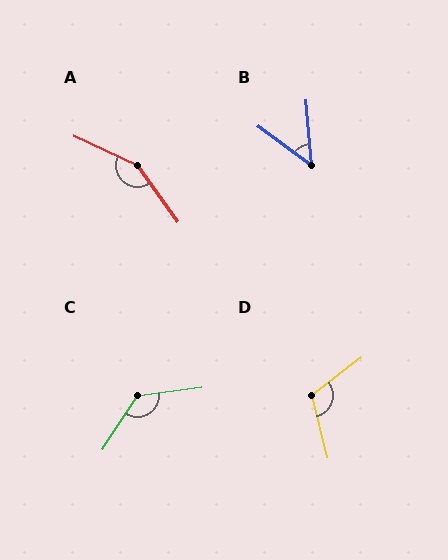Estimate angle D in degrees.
Approximately 114 degrees.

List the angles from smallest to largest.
B (48°), D (114°), C (130°), A (150°).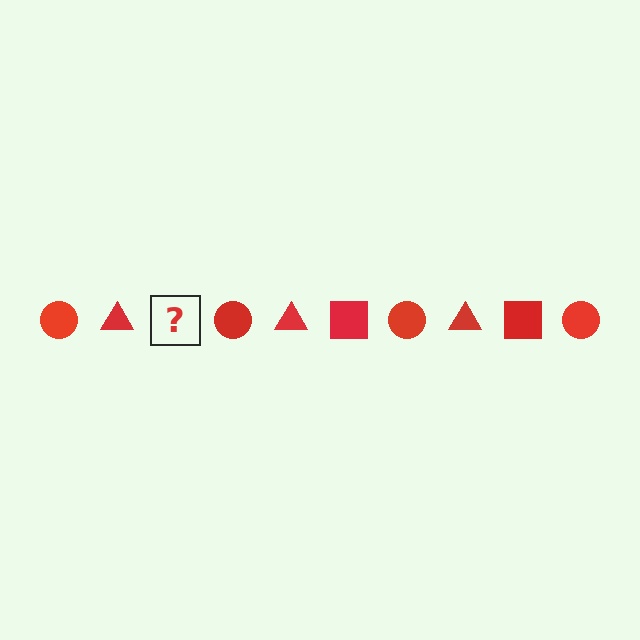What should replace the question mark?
The question mark should be replaced with a red square.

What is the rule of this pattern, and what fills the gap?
The rule is that the pattern cycles through circle, triangle, square shapes in red. The gap should be filled with a red square.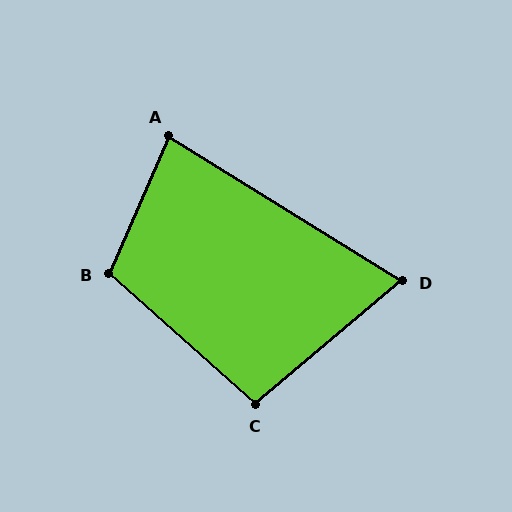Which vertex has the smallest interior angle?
D, at approximately 72 degrees.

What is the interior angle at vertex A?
Approximately 82 degrees (acute).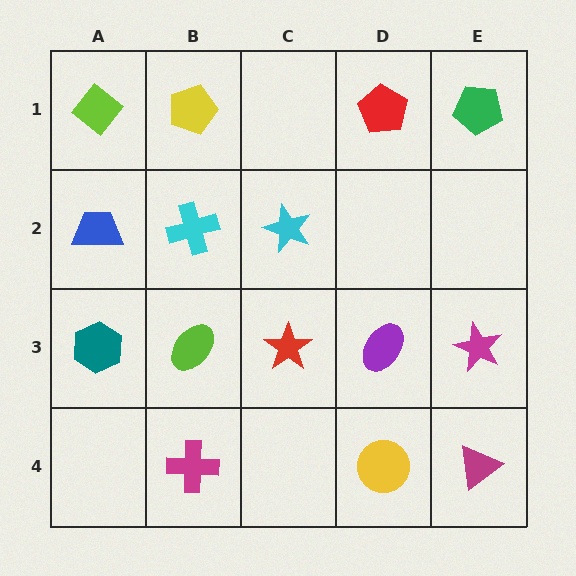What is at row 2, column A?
A blue trapezoid.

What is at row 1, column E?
A green pentagon.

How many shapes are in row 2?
3 shapes.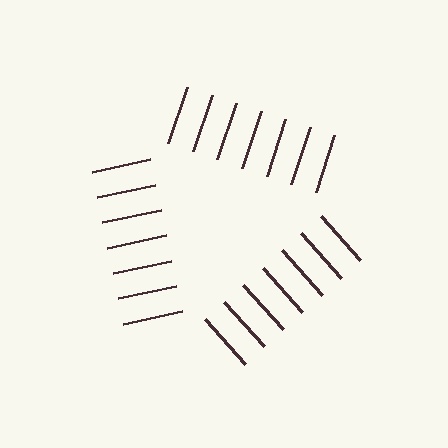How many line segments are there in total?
21 — 7 along each of the 3 edges.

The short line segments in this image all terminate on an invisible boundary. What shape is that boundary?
An illusory triangle — the line segments terminate on its edges but no continuous stroke is drawn.